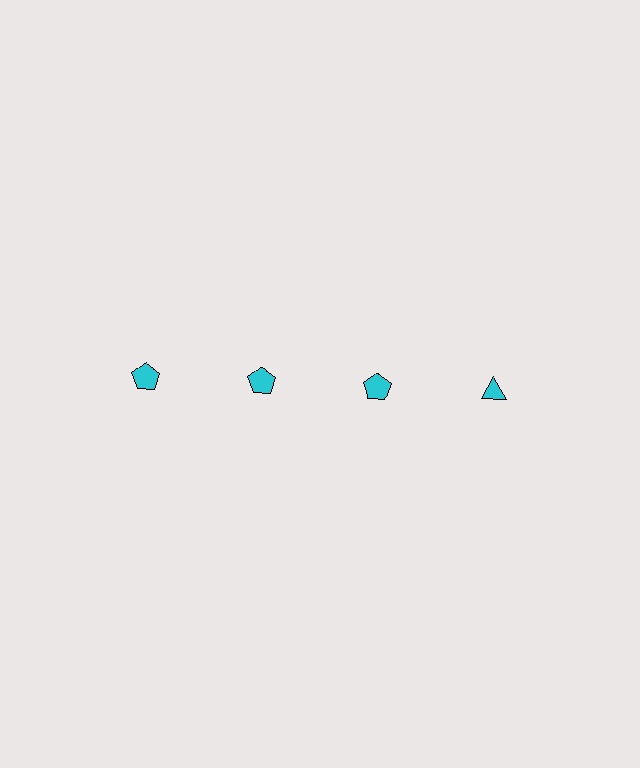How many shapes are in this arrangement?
There are 4 shapes arranged in a grid pattern.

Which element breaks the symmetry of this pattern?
The cyan triangle in the top row, second from right column breaks the symmetry. All other shapes are cyan pentagons.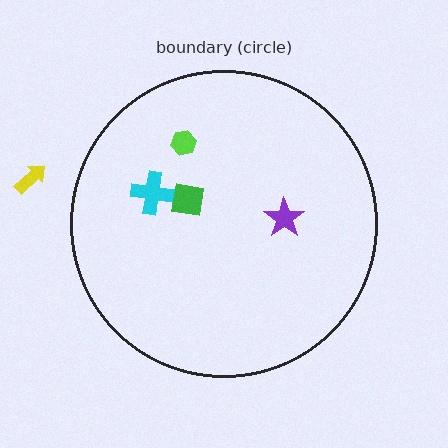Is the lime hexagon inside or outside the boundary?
Inside.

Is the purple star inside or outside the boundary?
Inside.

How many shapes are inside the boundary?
4 inside, 1 outside.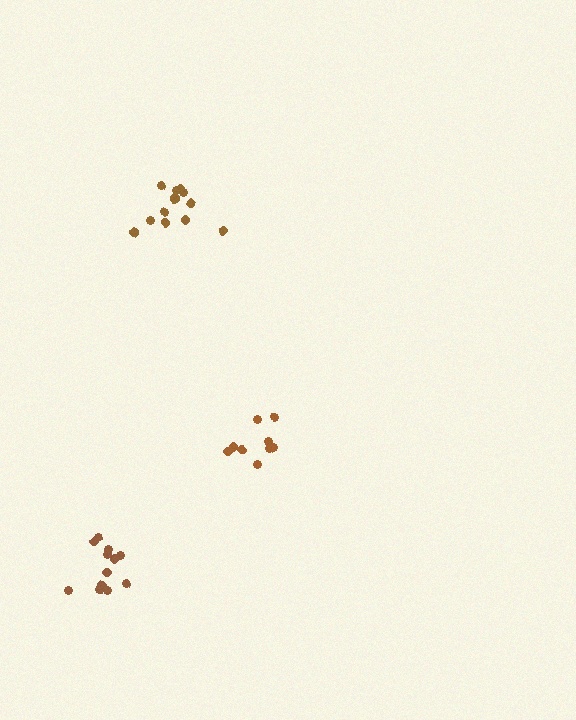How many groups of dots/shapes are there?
There are 3 groups.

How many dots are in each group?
Group 1: 13 dots, Group 2: 12 dots, Group 3: 9 dots (34 total).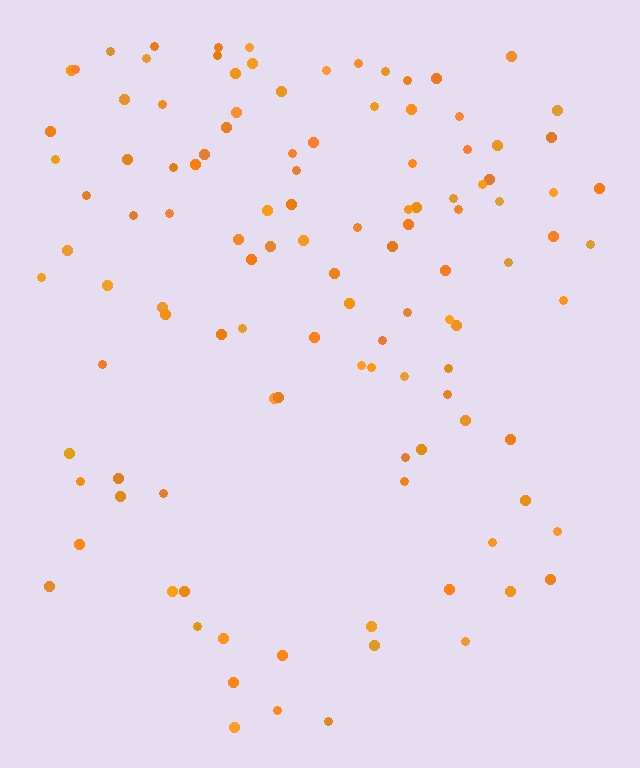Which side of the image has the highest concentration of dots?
The top.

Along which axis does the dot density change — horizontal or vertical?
Vertical.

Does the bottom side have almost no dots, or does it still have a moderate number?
Still a moderate number, just noticeably fewer than the top.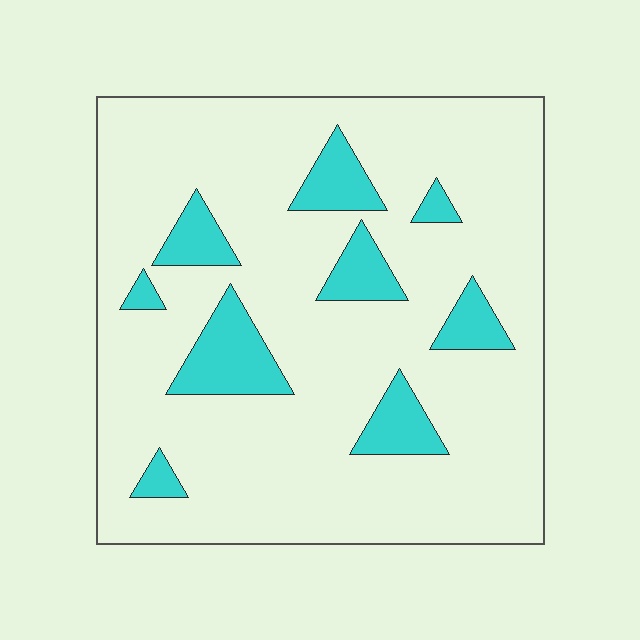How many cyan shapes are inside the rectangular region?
9.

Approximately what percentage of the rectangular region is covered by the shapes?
Approximately 15%.